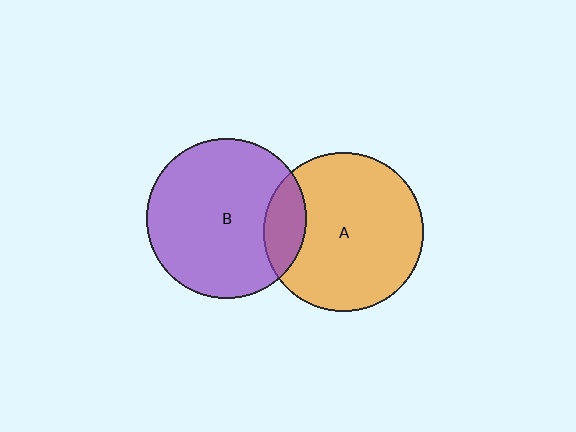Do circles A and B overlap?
Yes.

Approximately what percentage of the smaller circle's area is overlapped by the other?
Approximately 15%.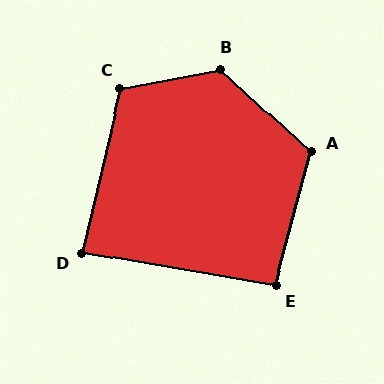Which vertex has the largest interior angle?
B, at approximately 127 degrees.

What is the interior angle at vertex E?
Approximately 95 degrees (obtuse).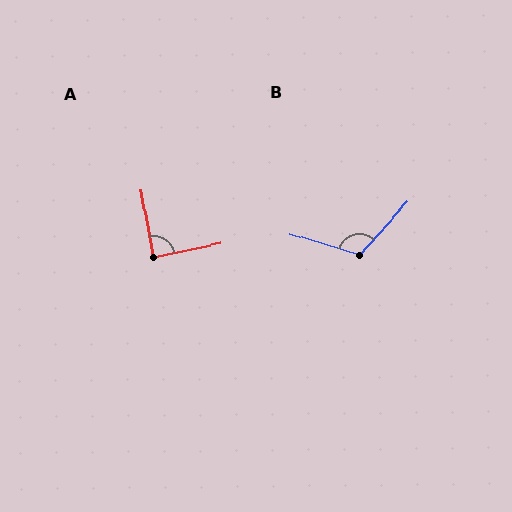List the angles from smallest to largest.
A (89°), B (115°).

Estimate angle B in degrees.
Approximately 115 degrees.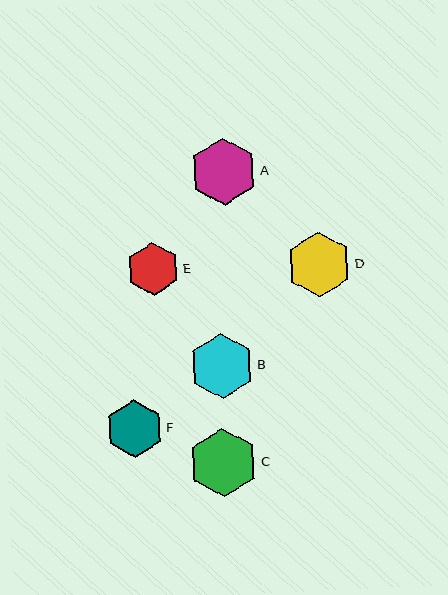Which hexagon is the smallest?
Hexagon E is the smallest with a size of approximately 53 pixels.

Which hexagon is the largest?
Hexagon C is the largest with a size of approximately 68 pixels.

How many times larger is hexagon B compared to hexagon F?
Hexagon B is approximately 1.1 times the size of hexagon F.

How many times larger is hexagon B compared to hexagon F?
Hexagon B is approximately 1.1 times the size of hexagon F.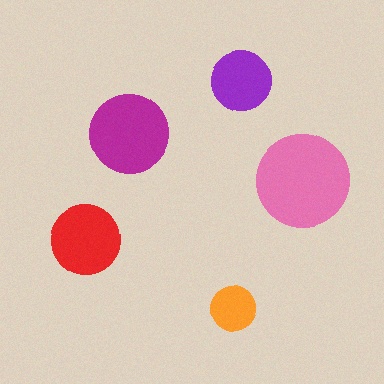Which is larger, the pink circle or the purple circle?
The pink one.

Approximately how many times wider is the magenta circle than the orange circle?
About 2 times wider.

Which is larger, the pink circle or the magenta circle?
The pink one.